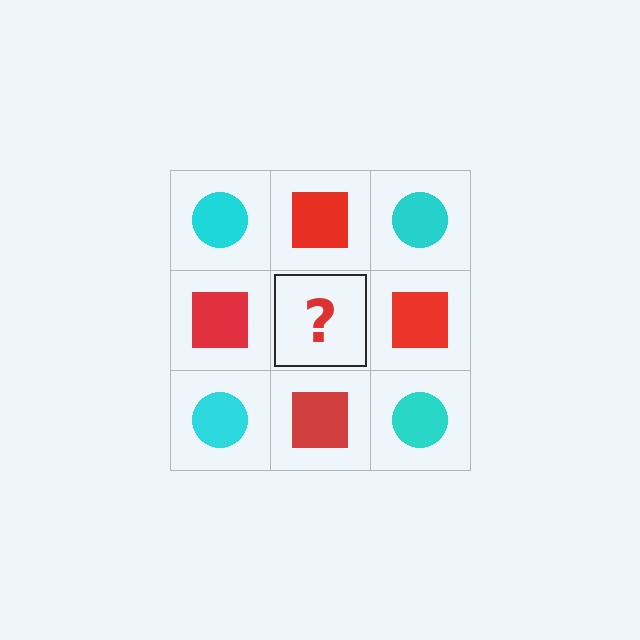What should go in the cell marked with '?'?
The missing cell should contain a cyan circle.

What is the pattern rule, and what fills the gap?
The rule is that it alternates cyan circle and red square in a checkerboard pattern. The gap should be filled with a cyan circle.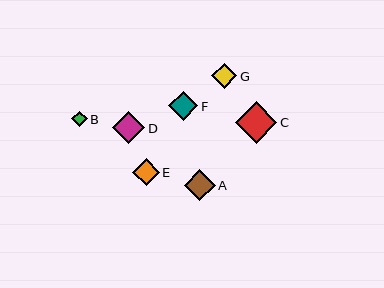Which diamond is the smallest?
Diamond B is the smallest with a size of approximately 16 pixels.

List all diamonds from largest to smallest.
From largest to smallest: C, D, A, F, E, G, B.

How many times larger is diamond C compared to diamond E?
Diamond C is approximately 1.6 times the size of diamond E.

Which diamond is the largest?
Diamond C is the largest with a size of approximately 42 pixels.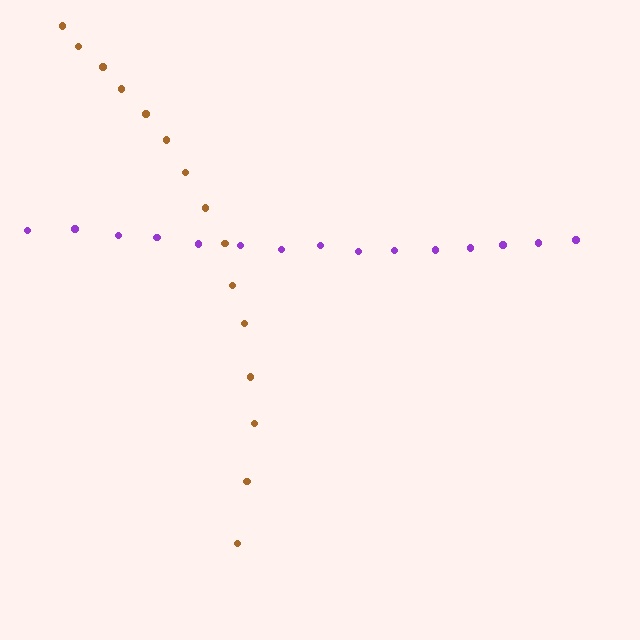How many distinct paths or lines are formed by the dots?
There are 2 distinct paths.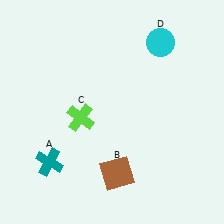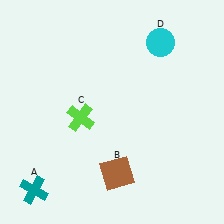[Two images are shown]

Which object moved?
The teal cross (A) moved down.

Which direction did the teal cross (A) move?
The teal cross (A) moved down.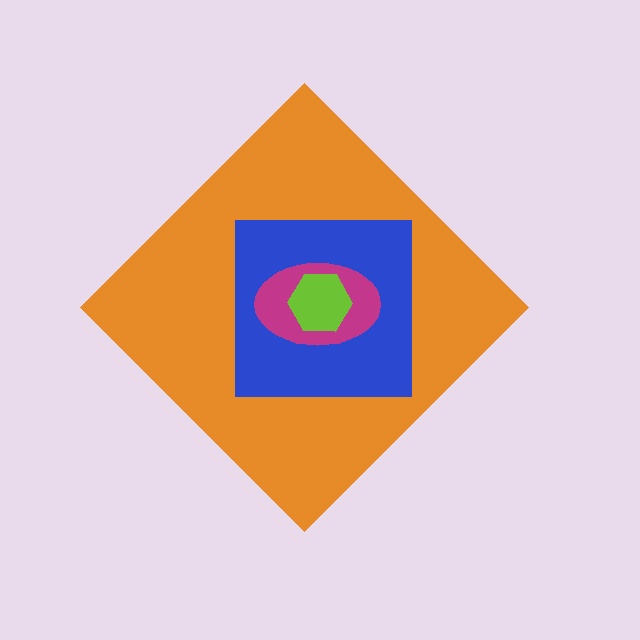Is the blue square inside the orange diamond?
Yes.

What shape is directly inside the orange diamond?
The blue square.